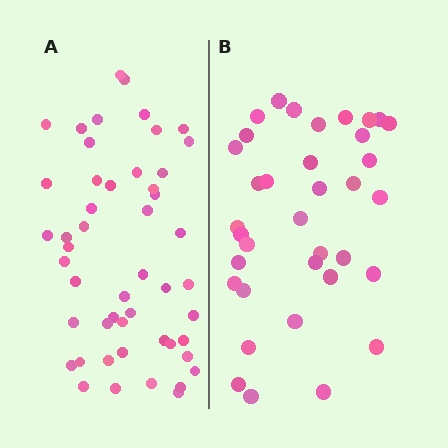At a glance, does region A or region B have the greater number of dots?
Region A (the left region) has more dots.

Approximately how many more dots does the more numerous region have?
Region A has approximately 15 more dots than region B.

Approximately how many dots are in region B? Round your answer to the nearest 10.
About 40 dots. (The exact count is 36, which rounds to 40.)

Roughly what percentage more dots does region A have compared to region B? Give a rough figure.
About 40% more.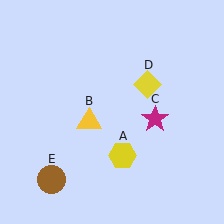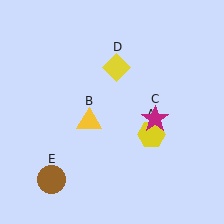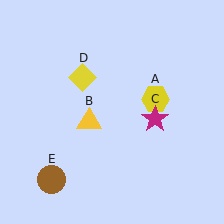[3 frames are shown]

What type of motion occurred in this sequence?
The yellow hexagon (object A), yellow diamond (object D) rotated counterclockwise around the center of the scene.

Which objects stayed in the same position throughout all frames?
Yellow triangle (object B) and magenta star (object C) and brown circle (object E) remained stationary.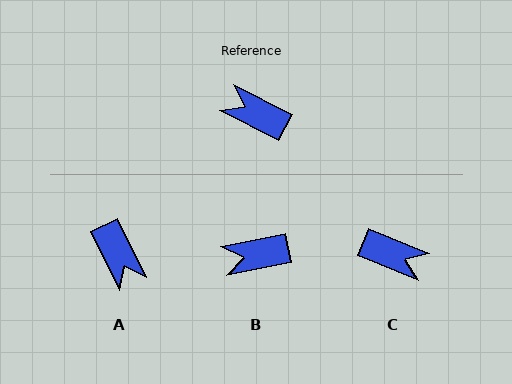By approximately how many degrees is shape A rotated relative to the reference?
Approximately 144 degrees counter-clockwise.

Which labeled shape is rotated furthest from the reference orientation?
C, about 174 degrees away.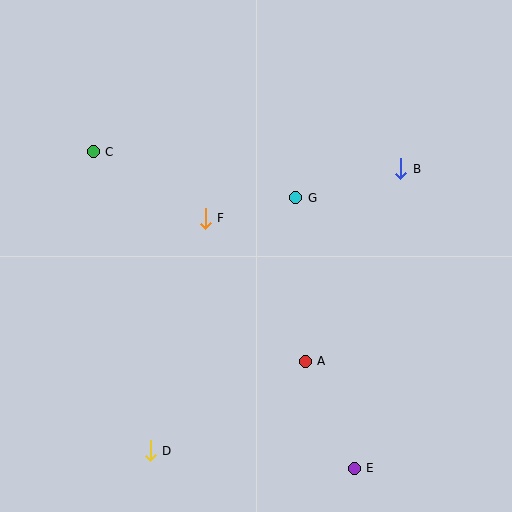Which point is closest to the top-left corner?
Point C is closest to the top-left corner.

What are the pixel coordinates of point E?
Point E is at (354, 468).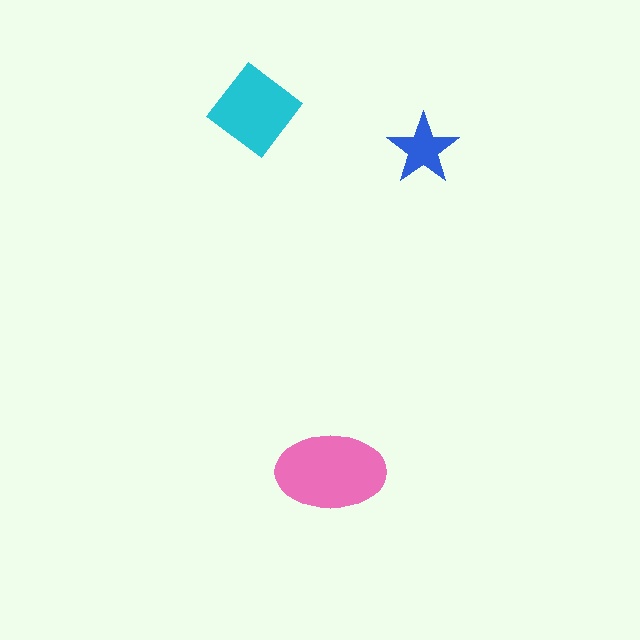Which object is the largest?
The pink ellipse.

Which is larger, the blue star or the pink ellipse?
The pink ellipse.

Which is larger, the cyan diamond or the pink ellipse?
The pink ellipse.